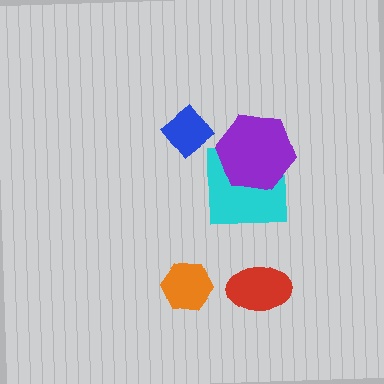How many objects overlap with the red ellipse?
0 objects overlap with the red ellipse.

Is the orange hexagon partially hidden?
No, no other shape covers it.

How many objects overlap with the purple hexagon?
1 object overlaps with the purple hexagon.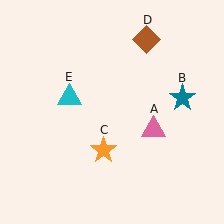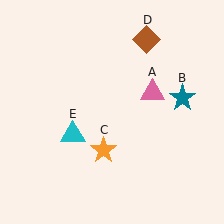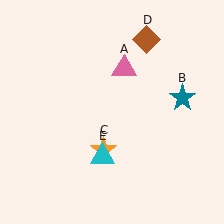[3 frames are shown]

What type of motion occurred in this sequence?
The pink triangle (object A), cyan triangle (object E) rotated counterclockwise around the center of the scene.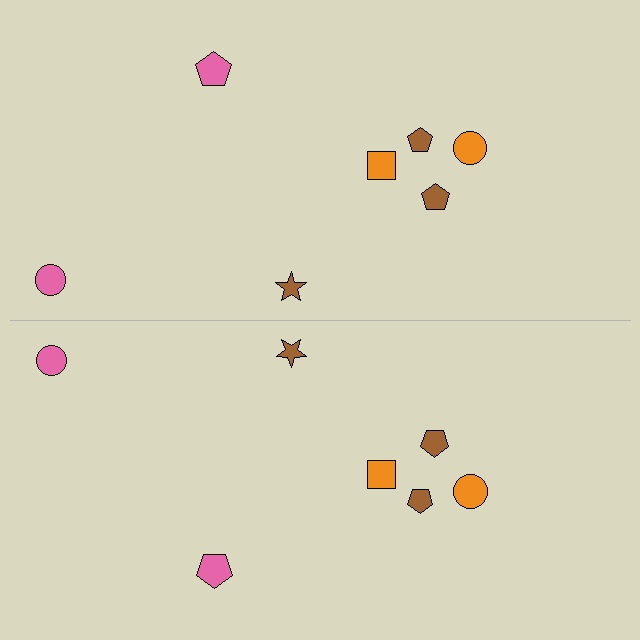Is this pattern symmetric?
Yes, this pattern has bilateral (reflection) symmetry.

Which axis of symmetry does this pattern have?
The pattern has a horizontal axis of symmetry running through the center of the image.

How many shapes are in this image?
There are 14 shapes in this image.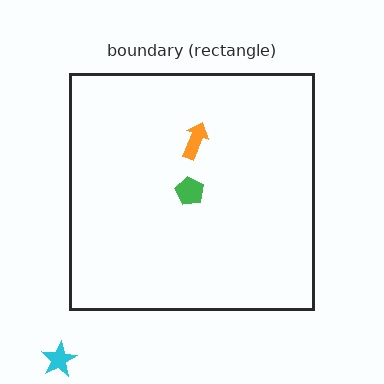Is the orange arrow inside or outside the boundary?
Inside.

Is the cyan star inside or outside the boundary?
Outside.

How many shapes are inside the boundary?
2 inside, 1 outside.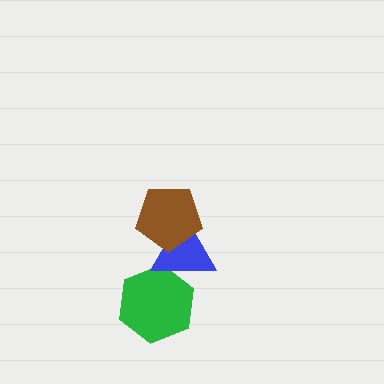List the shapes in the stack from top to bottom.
From top to bottom: the brown pentagon, the blue triangle, the green hexagon.